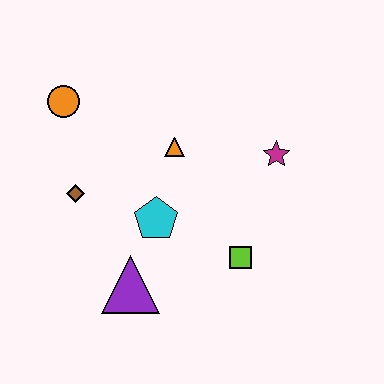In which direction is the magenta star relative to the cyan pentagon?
The magenta star is to the right of the cyan pentagon.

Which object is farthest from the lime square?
The orange circle is farthest from the lime square.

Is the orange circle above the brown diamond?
Yes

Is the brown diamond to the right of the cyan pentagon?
No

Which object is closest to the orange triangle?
The cyan pentagon is closest to the orange triangle.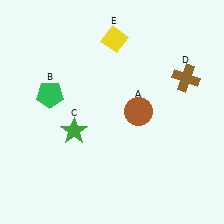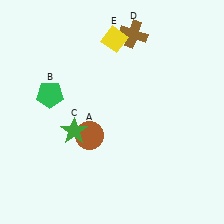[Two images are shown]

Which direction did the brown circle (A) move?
The brown circle (A) moved left.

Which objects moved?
The objects that moved are: the brown circle (A), the brown cross (D).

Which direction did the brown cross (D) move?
The brown cross (D) moved left.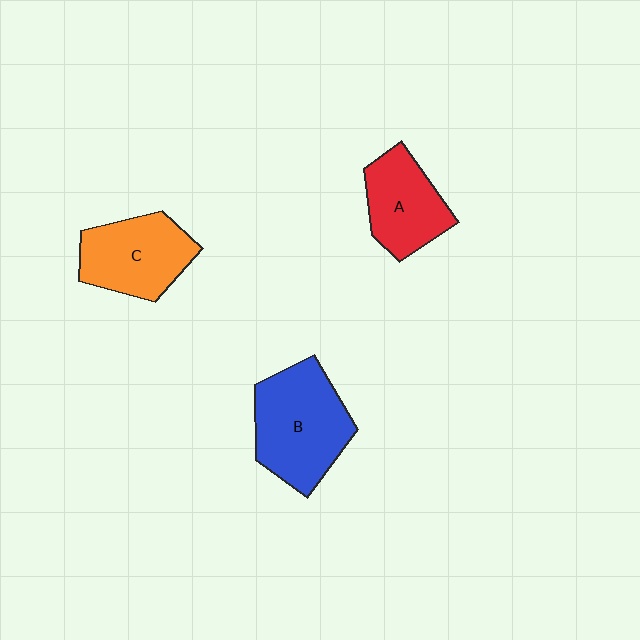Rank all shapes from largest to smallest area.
From largest to smallest: B (blue), C (orange), A (red).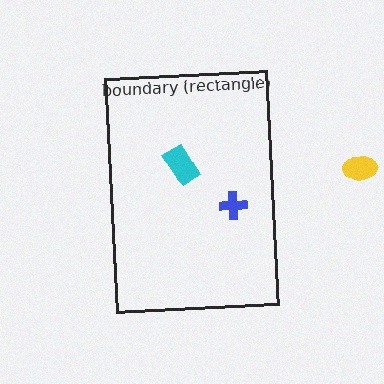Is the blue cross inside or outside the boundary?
Inside.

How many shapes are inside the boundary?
2 inside, 1 outside.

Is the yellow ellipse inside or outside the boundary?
Outside.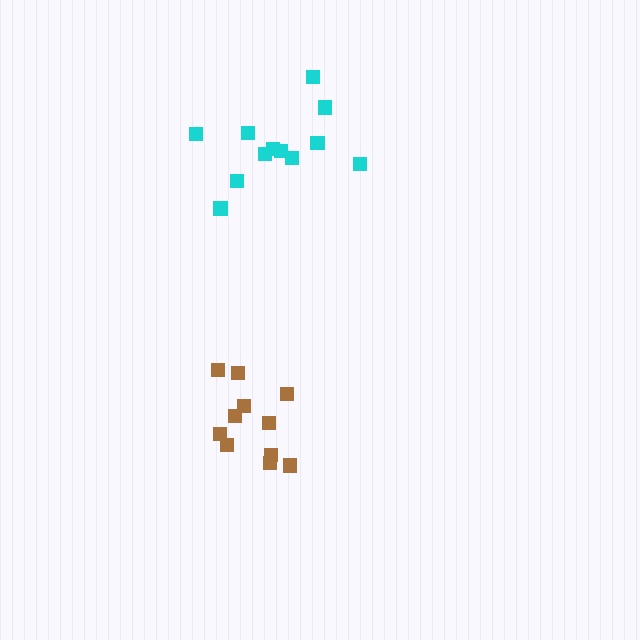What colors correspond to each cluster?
The clusters are colored: cyan, brown.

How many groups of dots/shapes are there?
There are 2 groups.